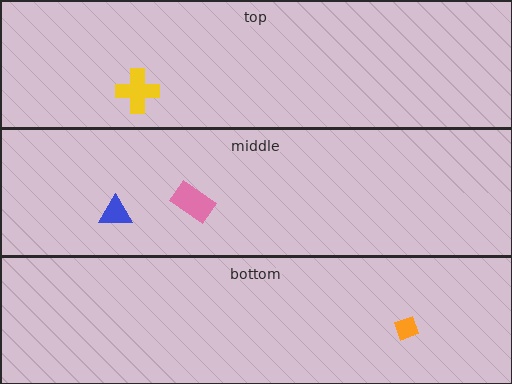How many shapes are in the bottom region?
1.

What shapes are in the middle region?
The pink rectangle, the blue triangle.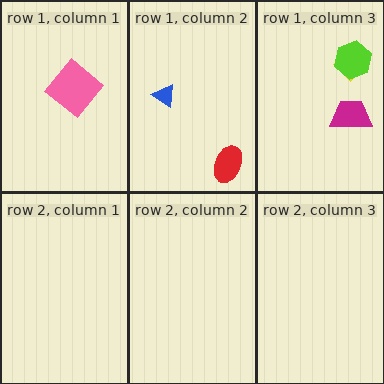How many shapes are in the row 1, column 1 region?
1.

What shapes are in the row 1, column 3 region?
The magenta trapezoid, the yellow diamond, the lime hexagon.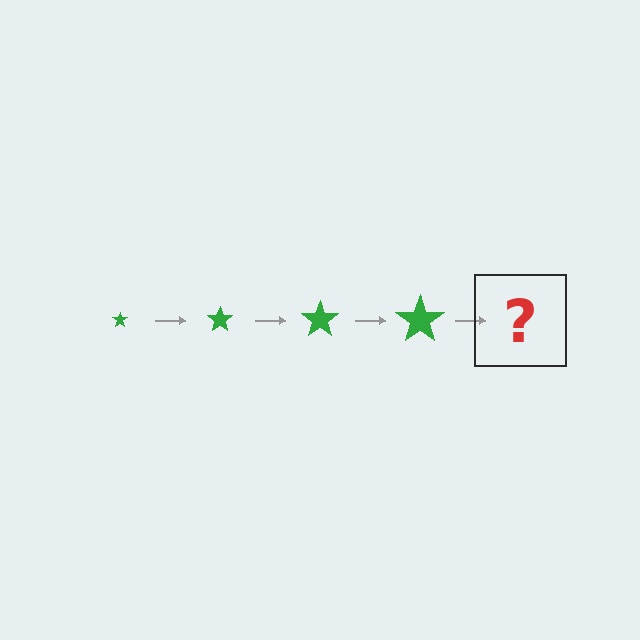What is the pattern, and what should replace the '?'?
The pattern is that the star gets progressively larger each step. The '?' should be a green star, larger than the previous one.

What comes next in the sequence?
The next element should be a green star, larger than the previous one.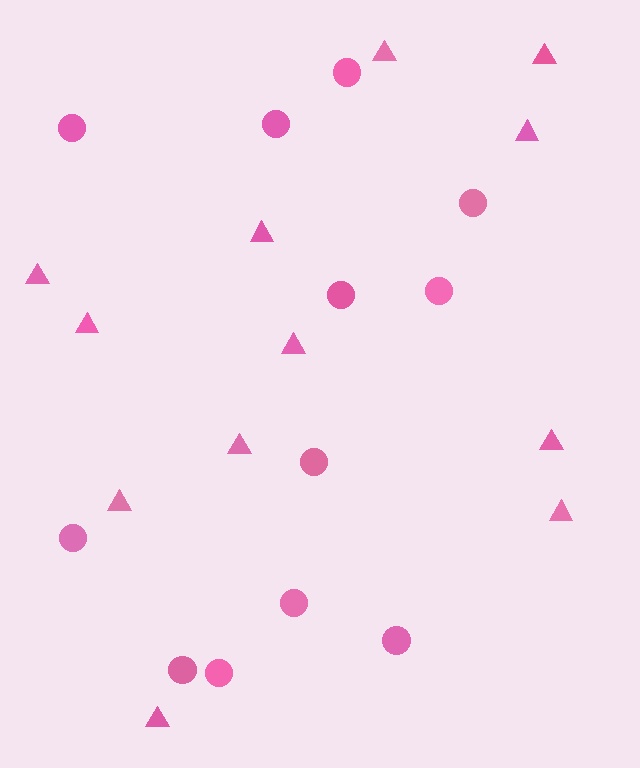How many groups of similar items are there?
There are 2 groups: one group of circles (12) and one group of triangles (12).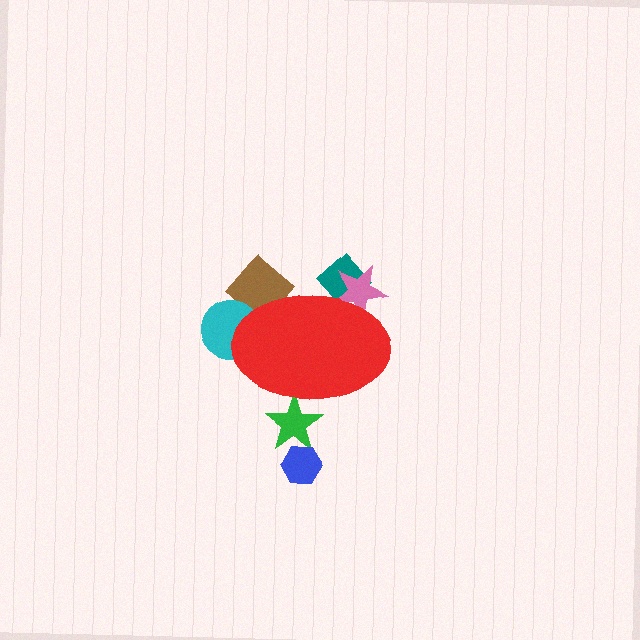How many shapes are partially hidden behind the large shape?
5 shapes are partially hidden.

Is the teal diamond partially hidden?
Yes, the teal diamond is partially hidden behind the red ellipse.